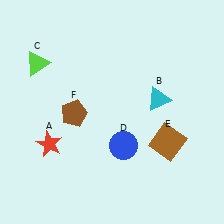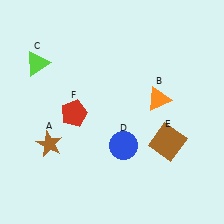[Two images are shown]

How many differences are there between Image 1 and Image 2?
There are 3 differences between the two images.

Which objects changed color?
A changed from red to brown. B changed from cyan to orange. F changed from brown to red.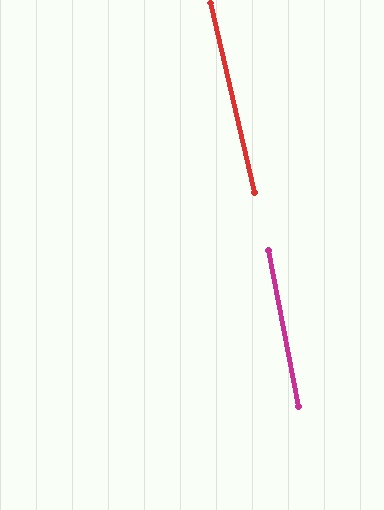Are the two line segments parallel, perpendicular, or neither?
Parallel — their directions differ by only 2.0°.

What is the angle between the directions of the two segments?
Approximately 2 degrees.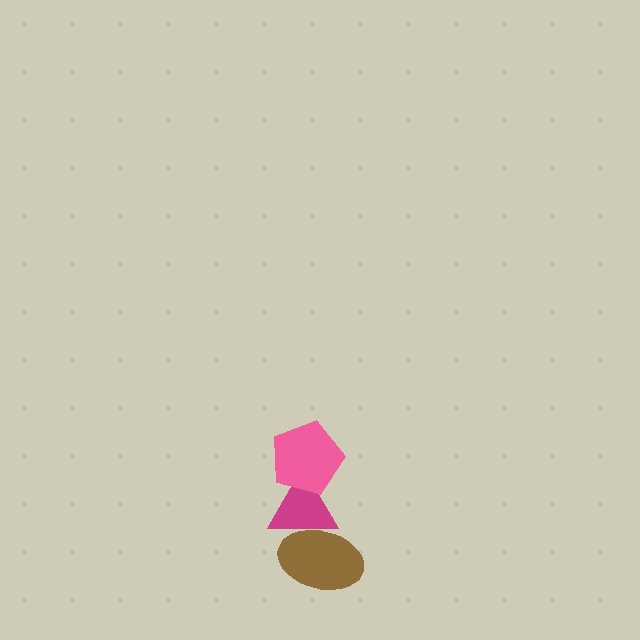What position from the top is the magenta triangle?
The magenta triangle is 2nd from the top.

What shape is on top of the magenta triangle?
The pink pentagon is on top of the magenta triangle.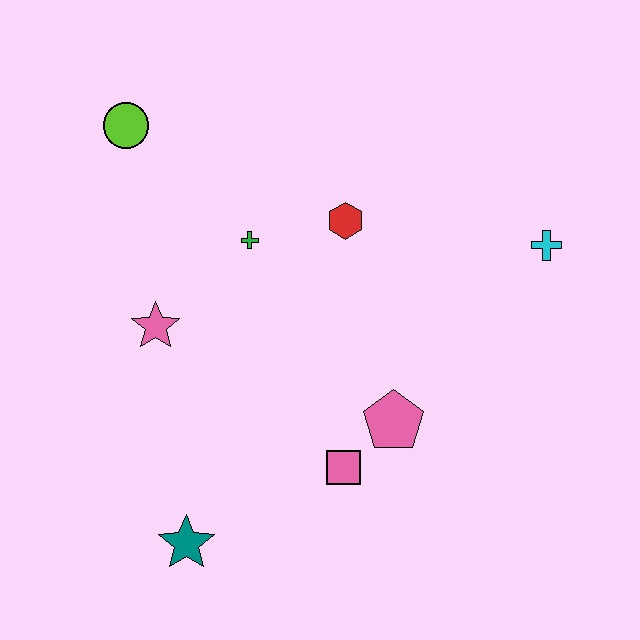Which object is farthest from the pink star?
The cyan cross is farthest from the pink star.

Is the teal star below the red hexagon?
Yes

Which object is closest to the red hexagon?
The green cross is closest to the red hexagon.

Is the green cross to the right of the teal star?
Yes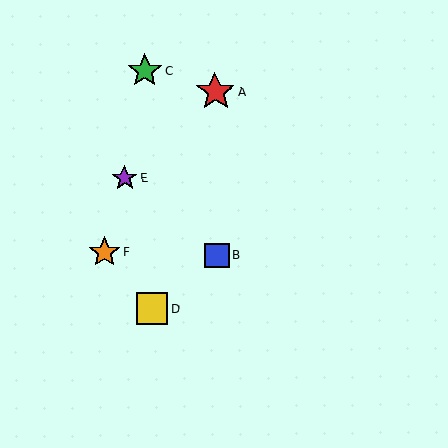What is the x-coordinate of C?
Object C is at x≈145.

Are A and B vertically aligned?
Yes, both are at x≈216.